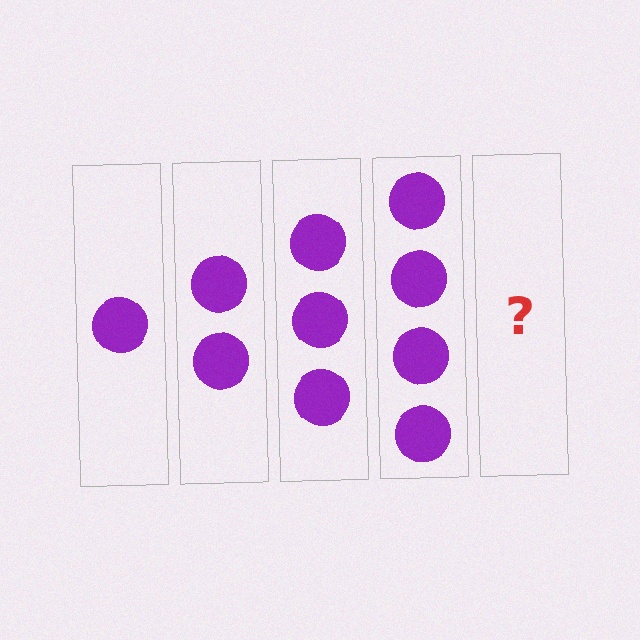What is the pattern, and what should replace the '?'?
The pattern is that each step adds one more circle. The '?' should be 5 circles.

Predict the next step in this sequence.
The next step is 5 circles.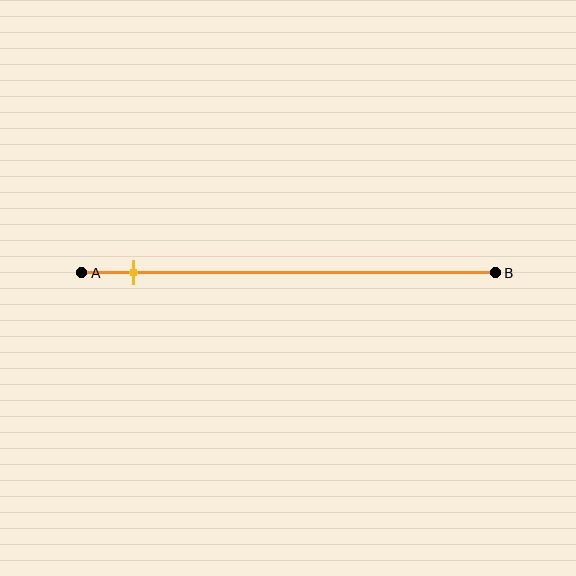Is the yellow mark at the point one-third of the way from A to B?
No, the mark is at about 10% from A, not at the 33% one-third point.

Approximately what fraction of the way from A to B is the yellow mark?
The yellow mark is approximately 10% of the way from A to B.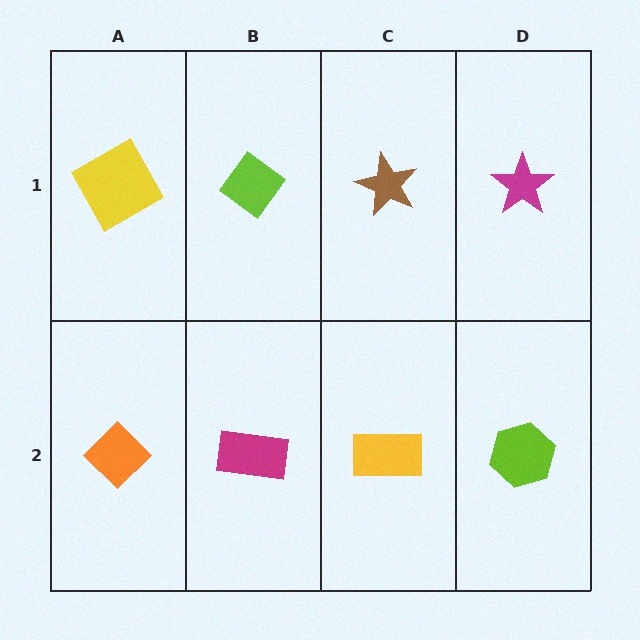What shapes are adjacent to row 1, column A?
An orange diamond (row 2, column A), a lime diamond (row 1, column B).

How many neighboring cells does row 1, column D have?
2.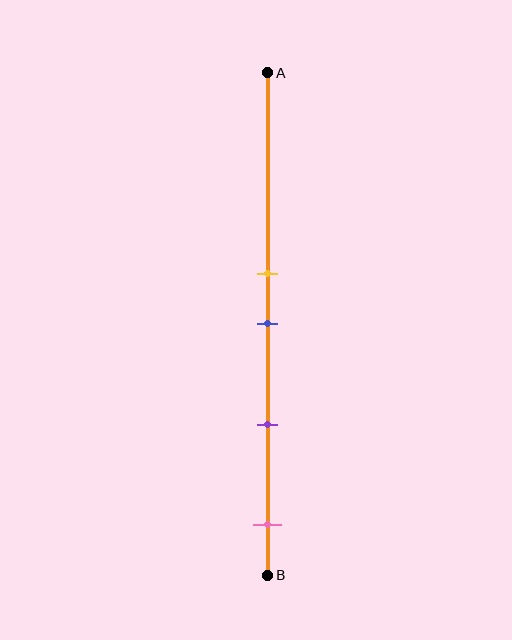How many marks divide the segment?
There are 4 marks dividing the segment.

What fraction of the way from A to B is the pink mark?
The pink mark is approximately 90% (0.9) of the way from A to B.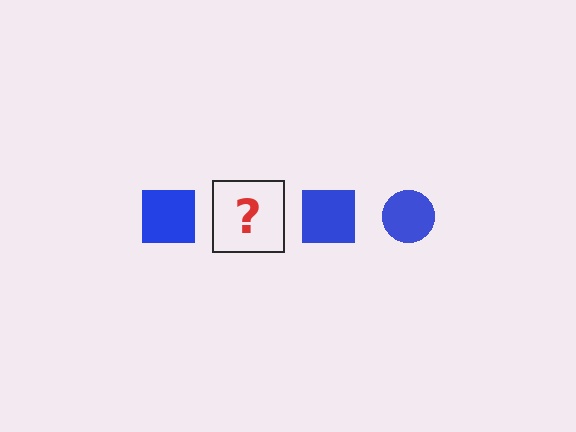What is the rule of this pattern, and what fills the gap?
The rule is that the pattern cycles through square, circle shapes in blue. The gap should be filled with a blue circle.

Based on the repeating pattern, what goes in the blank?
The blank should be a blue circle.